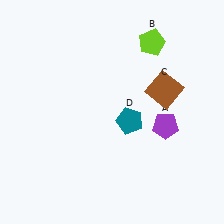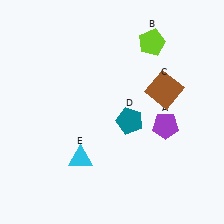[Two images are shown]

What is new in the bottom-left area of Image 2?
A cyan triangle (E) was added in the bottom-left area of Image 2.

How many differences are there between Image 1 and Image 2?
There is 1 difference between the two images.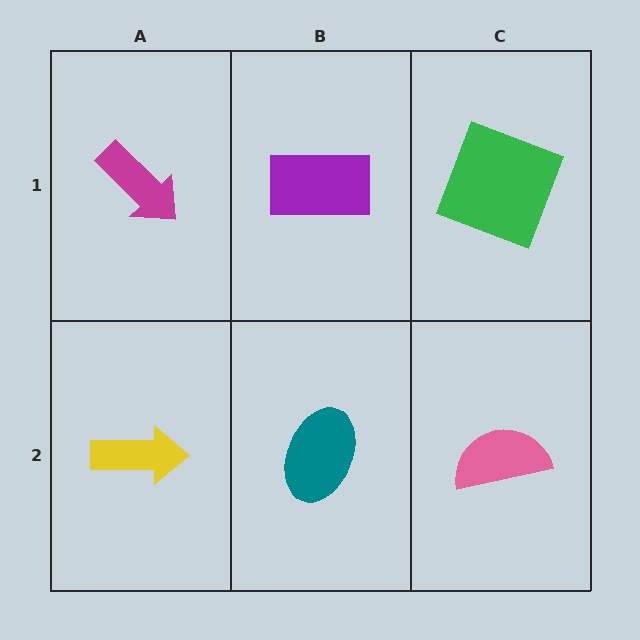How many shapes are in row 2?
3 shapes.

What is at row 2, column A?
A yellow arrow.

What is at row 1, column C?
A green square.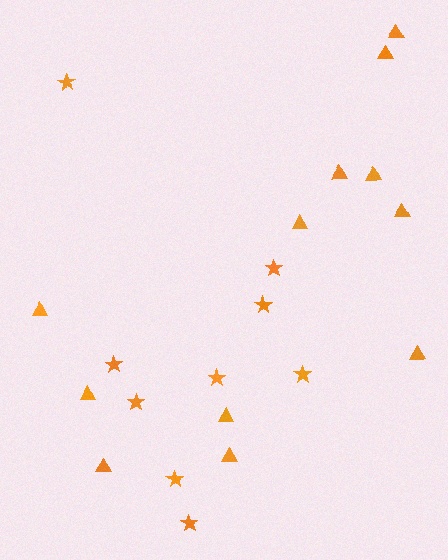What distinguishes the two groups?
There are 2 groups: one group of stars (9) and one group of triangles (12).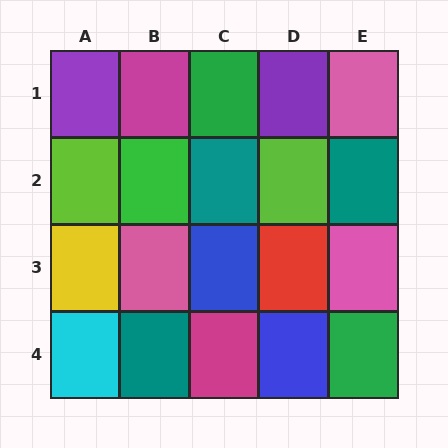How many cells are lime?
2 cells are lime.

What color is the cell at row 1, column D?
Purple.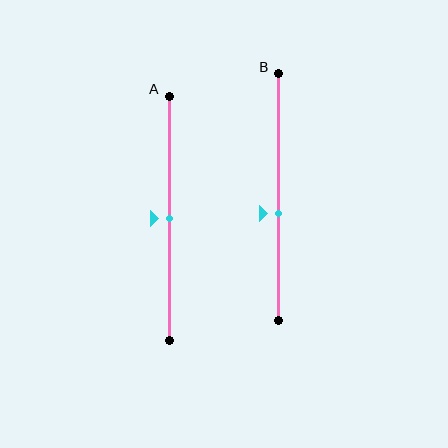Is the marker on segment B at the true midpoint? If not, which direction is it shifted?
No, the marker on segment B is shifted downward by about 7% of the segment length.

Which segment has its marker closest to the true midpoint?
Segment A has its marker closest to the true midpoint.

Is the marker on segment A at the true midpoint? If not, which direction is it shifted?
Yes, the marker on segment A is at the true midpoint.